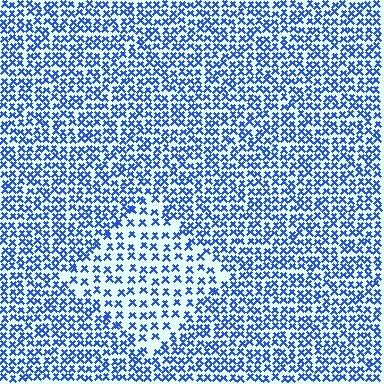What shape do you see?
I see a diamond.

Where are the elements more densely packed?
The elements are more densely packed outside the diamond boundary.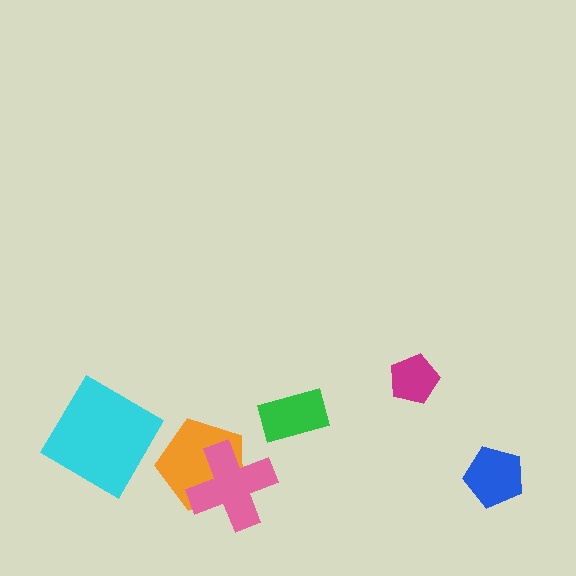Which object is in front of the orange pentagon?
The pink cross is in front of the orange pentagon.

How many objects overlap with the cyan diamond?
0 objects overlap with the cyan diamond.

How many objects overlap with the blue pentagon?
0 objects overlap with the blue pentagon.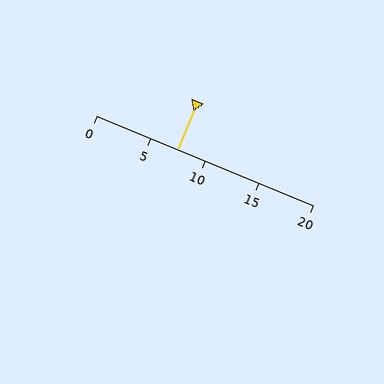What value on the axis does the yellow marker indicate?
The marker indicates approximately 7.5.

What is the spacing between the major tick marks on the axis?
The major ticks are spaced 5 apart.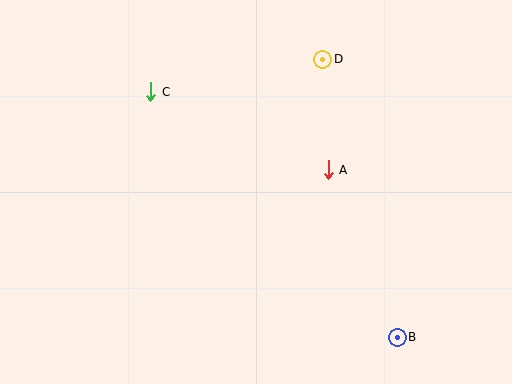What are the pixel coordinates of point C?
Point C is at (151, 92).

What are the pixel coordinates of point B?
Point B is at (397, 337).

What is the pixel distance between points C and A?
The distance between C and A is 194 pixels.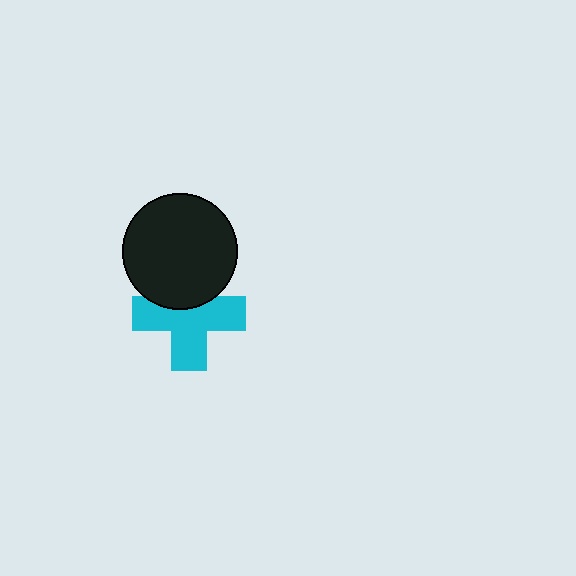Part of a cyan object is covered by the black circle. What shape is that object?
It is a cross.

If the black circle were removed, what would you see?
You would see the complete cyan cross.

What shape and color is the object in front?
The object in front is a black circle.